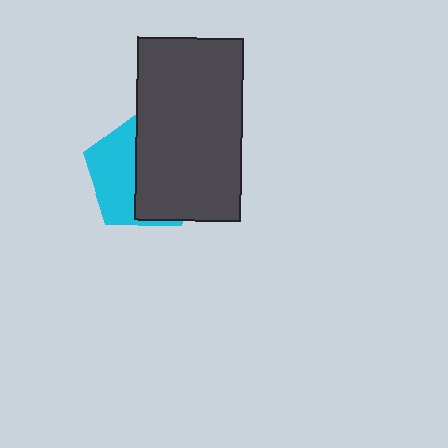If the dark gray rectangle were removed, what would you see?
You would see the complete cyan pentagon.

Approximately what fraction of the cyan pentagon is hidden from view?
Roughly 59% of the cyan pentagon is hidden behind the dark gray rectangle.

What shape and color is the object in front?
The object in front is a dark gray rectangle.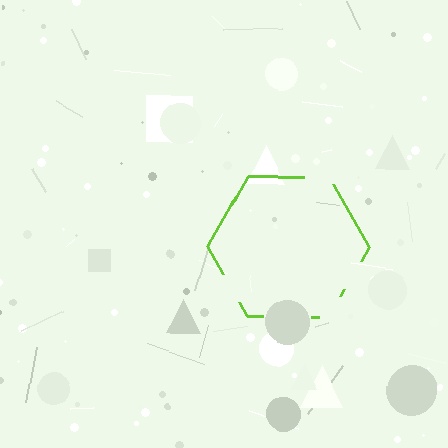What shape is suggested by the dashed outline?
The dashed outline suggests a hexagon.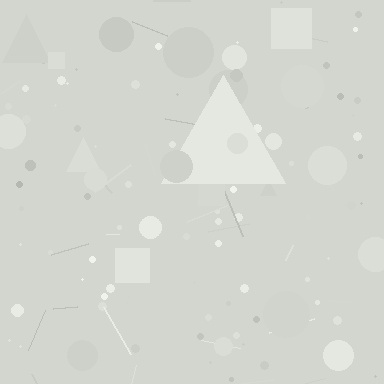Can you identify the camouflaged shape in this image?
The camouflaged shape is a triangle.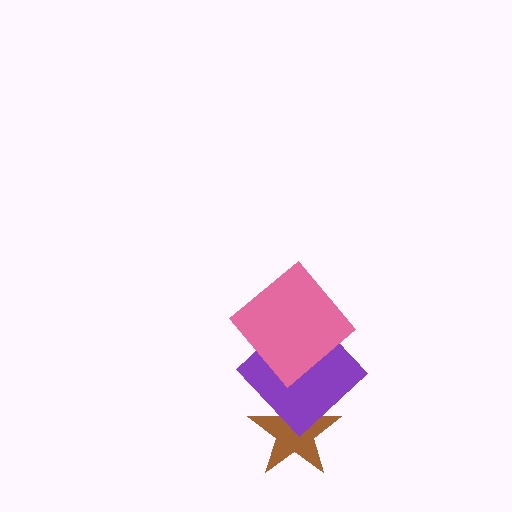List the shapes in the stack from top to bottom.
From top to bottom: the pink diamond, the purple diamond, the brown star.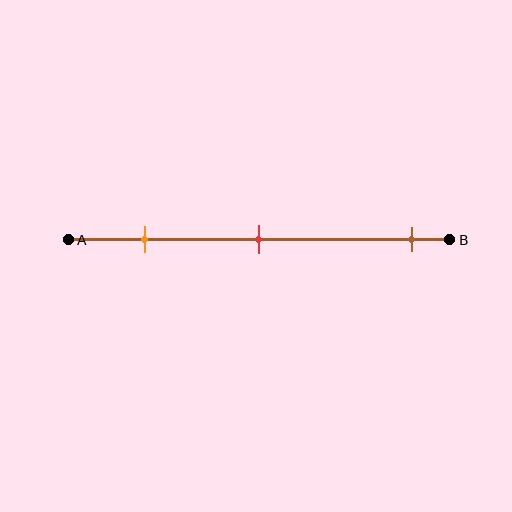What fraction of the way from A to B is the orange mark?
The orange mark is approximately 20% (0.2) of the way from A to B.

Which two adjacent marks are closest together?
The orange and red marks are the closest adjacent pair.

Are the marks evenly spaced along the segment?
No, the marks are not evenly spaced.